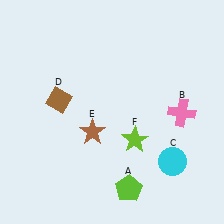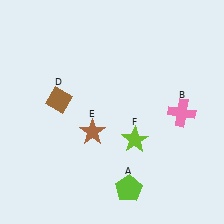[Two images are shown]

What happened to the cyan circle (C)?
The cyan circle (C) was removed in Image 2. It was in the bottom-right area of Image 1.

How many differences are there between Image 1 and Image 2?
There is 1 difference between the two images.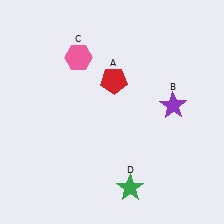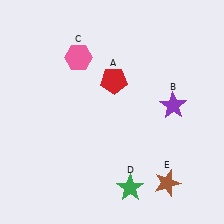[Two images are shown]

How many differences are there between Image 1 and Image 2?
There is 1 difference between the two images.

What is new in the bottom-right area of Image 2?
A brown star (E) was added in the bottom-right area of Image 2.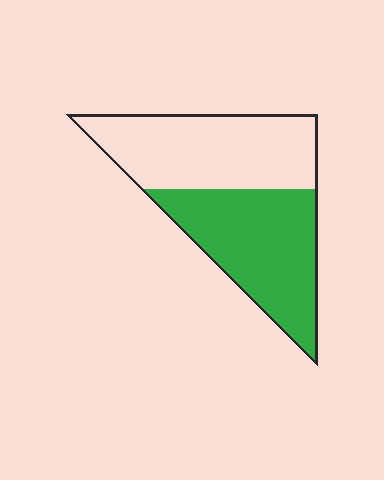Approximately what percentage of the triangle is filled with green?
Approximately 50%.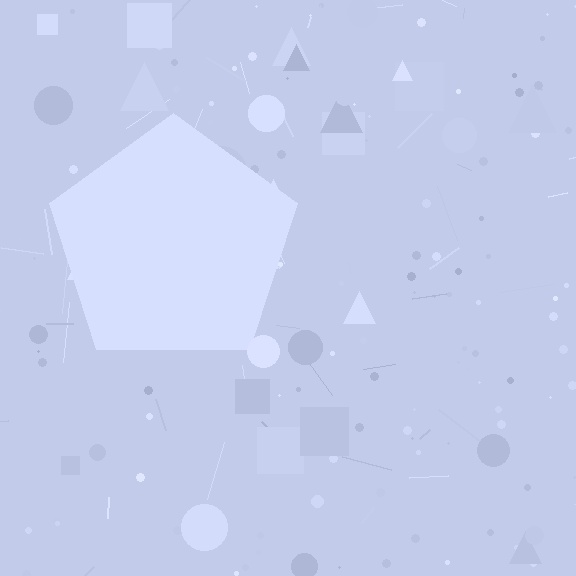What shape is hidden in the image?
A pentagon is hidden in the image.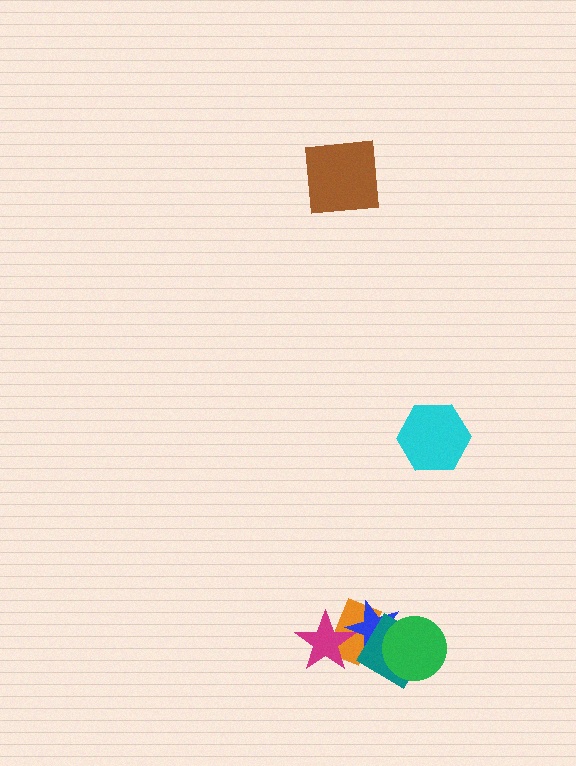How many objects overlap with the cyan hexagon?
0 objects overlap with the cyan hexagon.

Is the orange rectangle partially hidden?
Yes, it is partially covered by another shape.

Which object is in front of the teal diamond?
The green circle is in front of the teal diamond.